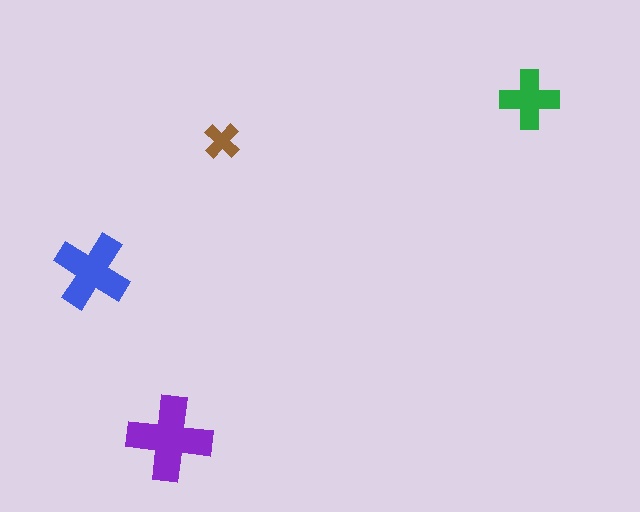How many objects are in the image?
There are 4 objects in the image.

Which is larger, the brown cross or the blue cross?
The blue one.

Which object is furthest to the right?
The green cross is rightmost.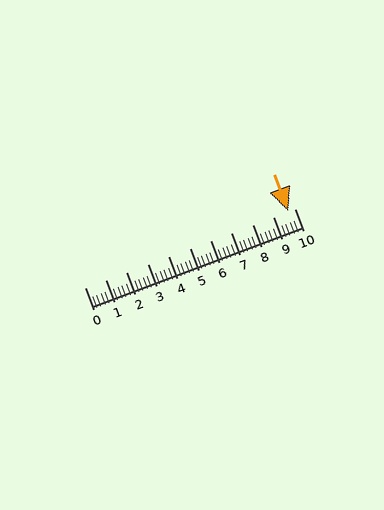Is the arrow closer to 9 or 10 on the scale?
The arrow is closer to 10.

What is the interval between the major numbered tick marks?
The major tick marks are spaced 1 units apart.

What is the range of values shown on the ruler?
The ruler shows values from 0 to 10.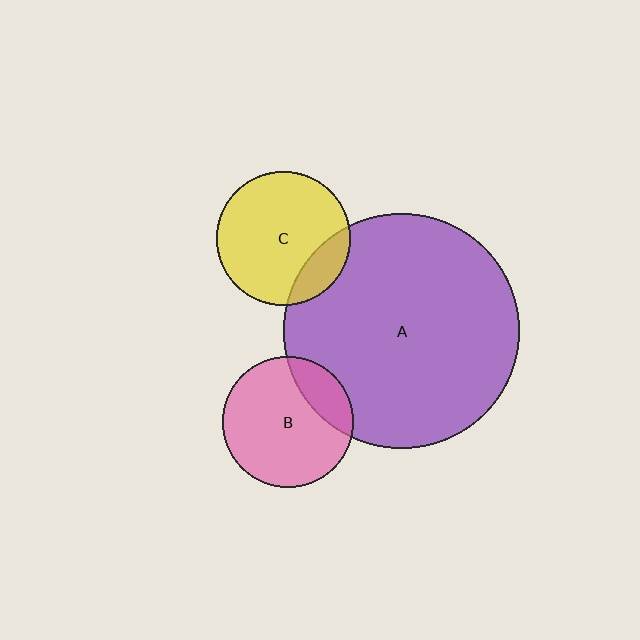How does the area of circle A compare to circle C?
Approximately 3.1 times.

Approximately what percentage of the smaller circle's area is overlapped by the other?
Approximately 15%.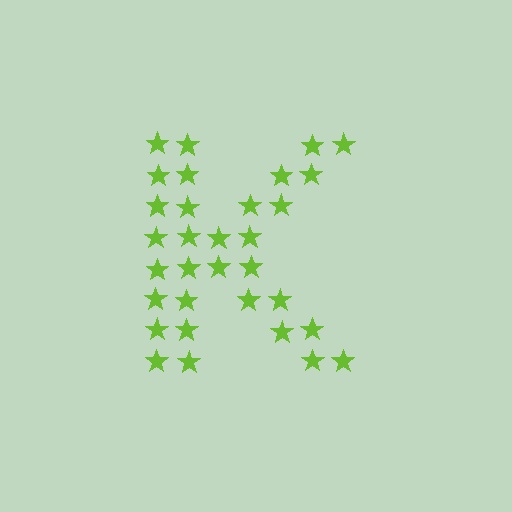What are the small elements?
The small elements are stars.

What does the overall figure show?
The overall figure shows the letter K.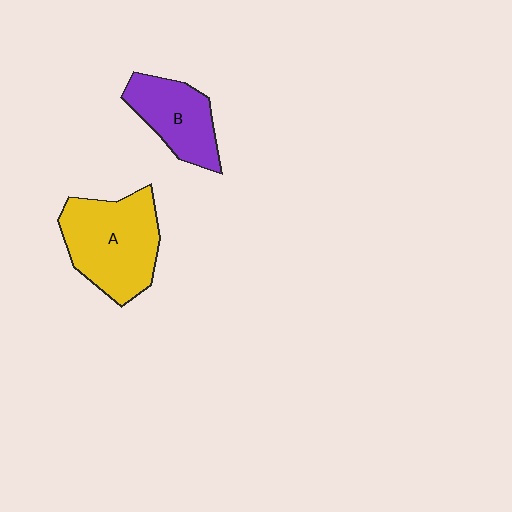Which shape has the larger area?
Shape A (yellow).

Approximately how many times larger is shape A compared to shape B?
Approximately 1.5 times.